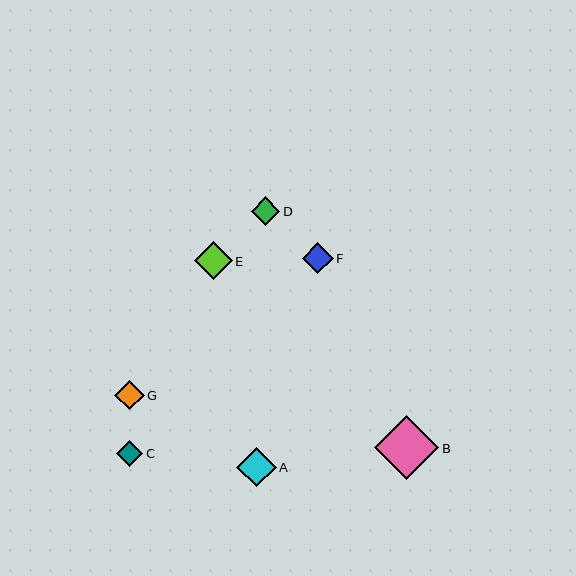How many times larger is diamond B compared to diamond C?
Diamond B is approximately 2.5 times the size of diamond C.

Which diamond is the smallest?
Diamond C is the smallest with a size of approximately 26 pixels.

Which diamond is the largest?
Diamond B is the largest with a size of approximately 64 pixels.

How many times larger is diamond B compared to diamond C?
Diamond B is approximately 2.5 times the size of diamond C.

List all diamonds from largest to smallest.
From largest to smallest: B, A, E, F, G, D, C.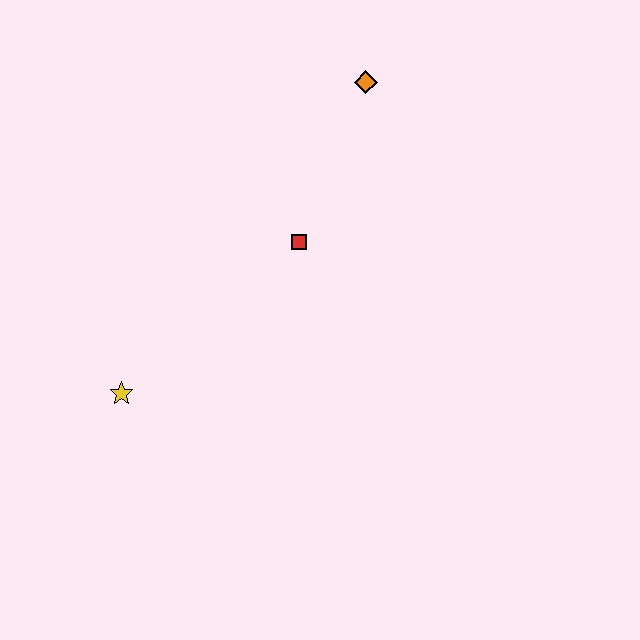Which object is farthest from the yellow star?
The orange diamond is farthest from the yellow star.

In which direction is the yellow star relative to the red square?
The yellow star is to the left of the red square.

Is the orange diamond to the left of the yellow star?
No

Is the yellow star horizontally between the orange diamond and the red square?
No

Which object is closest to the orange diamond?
The red square is closest to the orange diamond.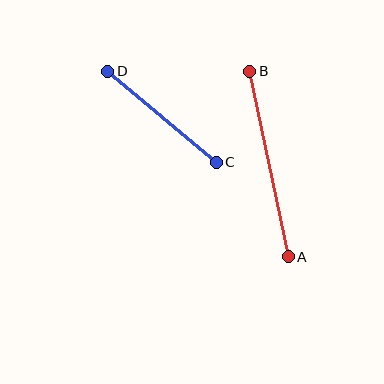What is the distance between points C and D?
The distance is approximately 141 pixels.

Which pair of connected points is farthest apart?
Points A and B are farthest apart.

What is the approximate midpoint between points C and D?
The midpoint is at approximately (162, 117) pixels.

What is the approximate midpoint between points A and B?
The midpoint is at approximately (269, 164) pixels.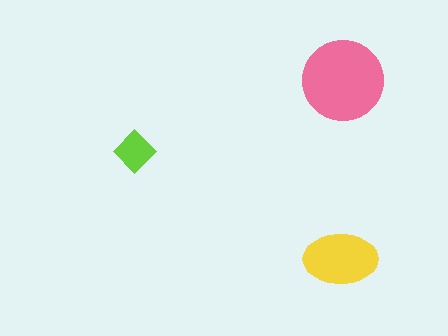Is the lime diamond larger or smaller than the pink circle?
Smaller.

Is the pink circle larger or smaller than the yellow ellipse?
Larger.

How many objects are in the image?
There are 3 objects in the image.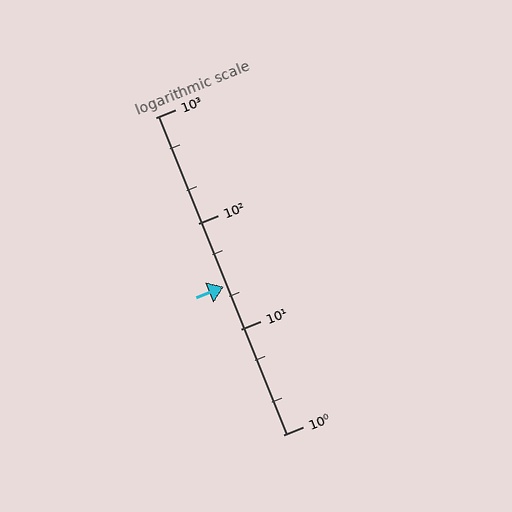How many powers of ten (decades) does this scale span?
The scale spans 3 decades, from 1 to 1000.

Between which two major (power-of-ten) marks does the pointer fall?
The pointer is between 10 and 100.